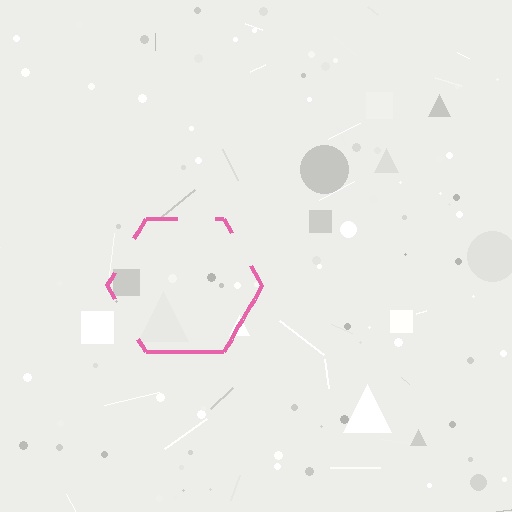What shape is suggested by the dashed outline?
The dashed outline suggests a hexagon.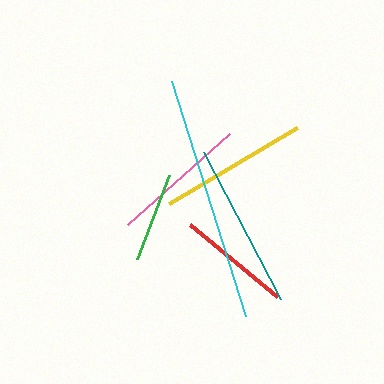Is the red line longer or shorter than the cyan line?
The cyan line is longer than the red line.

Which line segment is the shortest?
The green line is the shortest at approximately 90 pixels.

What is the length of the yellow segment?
The yellow segment is approximately 149 pixels long.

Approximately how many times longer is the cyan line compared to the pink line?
The cyan line is approximately 1.8 times the length of the pink line.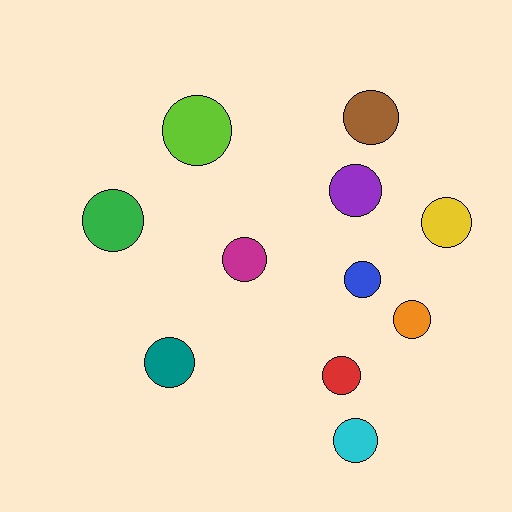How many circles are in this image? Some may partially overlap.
There are 11 circles.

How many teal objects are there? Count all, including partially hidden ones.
There is 1 teal object.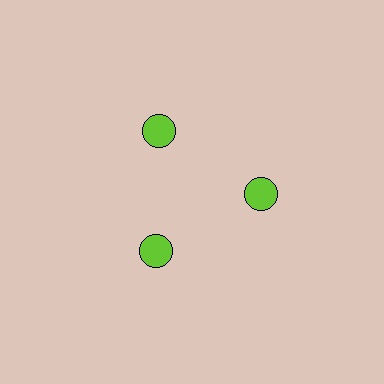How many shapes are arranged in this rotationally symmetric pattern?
There are 3 shapes, arranged in 3 groups of 1.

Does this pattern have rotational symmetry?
Yes, this pattern has 3-fold rotational symmetry. It looks the same after rotating 120 degrees around the center.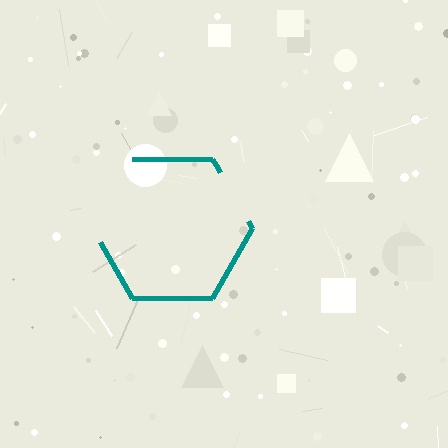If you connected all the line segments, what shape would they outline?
They would outline a hexagon.